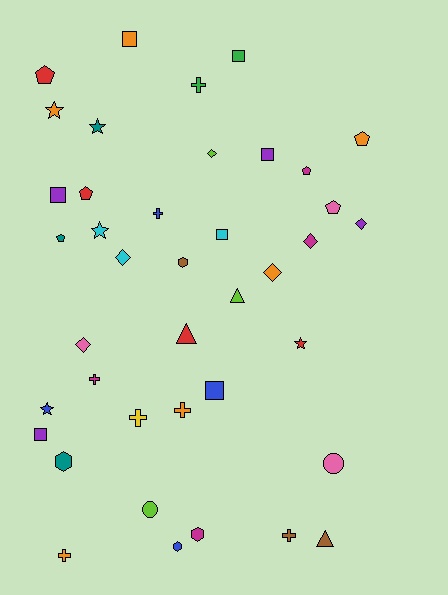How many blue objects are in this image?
There are 4 blue objects.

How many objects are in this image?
There are 40 objects.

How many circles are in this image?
There are 2 circles.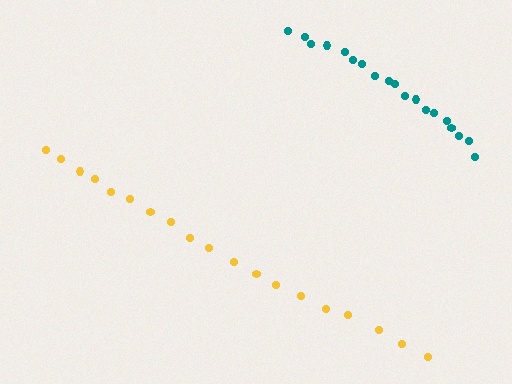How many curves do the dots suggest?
There are 2 distinct paths.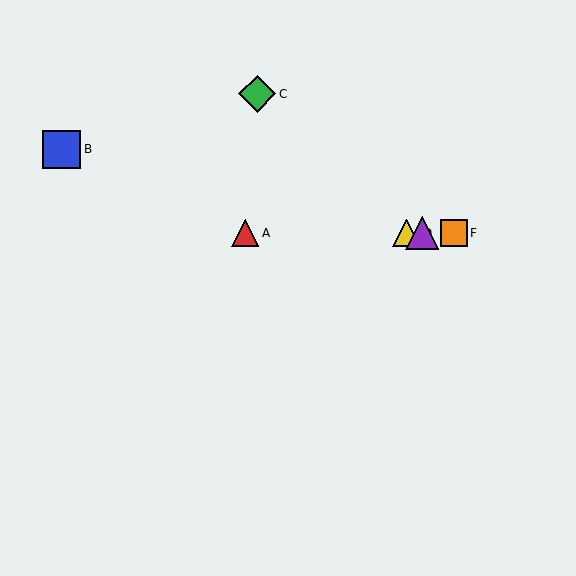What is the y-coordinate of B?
Object B is at y≈149.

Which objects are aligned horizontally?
Objects A, D, E, F are aligned horizontally.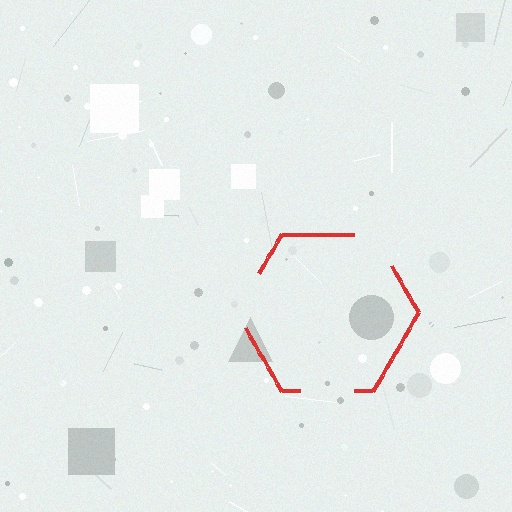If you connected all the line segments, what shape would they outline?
They would outline a hexagon.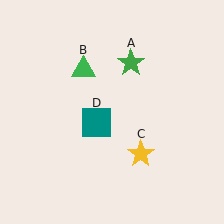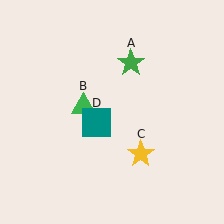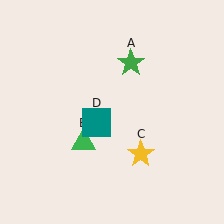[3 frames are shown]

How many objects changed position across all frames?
1 object changed position: green triangle (object B).